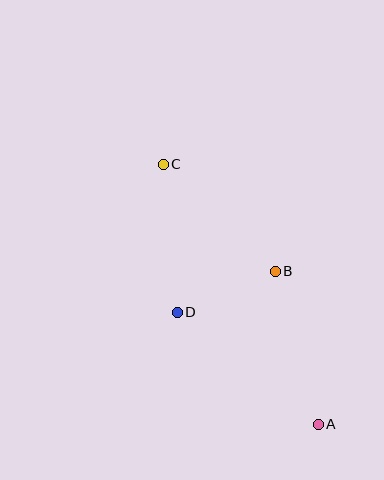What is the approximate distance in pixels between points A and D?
The distance between A and D is approximately 180 pixels.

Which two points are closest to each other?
Points B and D are closest to each other.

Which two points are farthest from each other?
Points A and C are farthest from each other.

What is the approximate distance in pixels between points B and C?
The distance between B and C is approximately 155 pixels.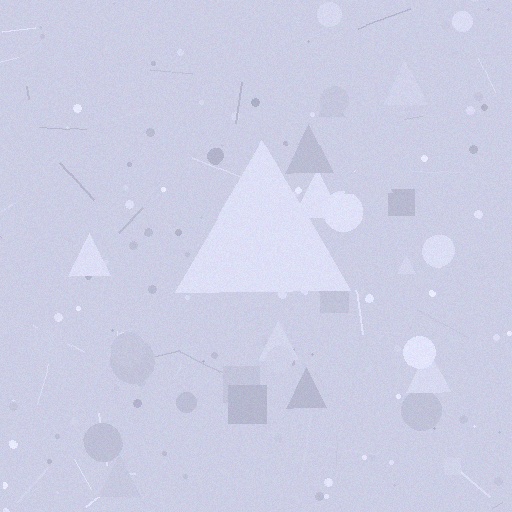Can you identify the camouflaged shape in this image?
The camouflaged shape is a triangle.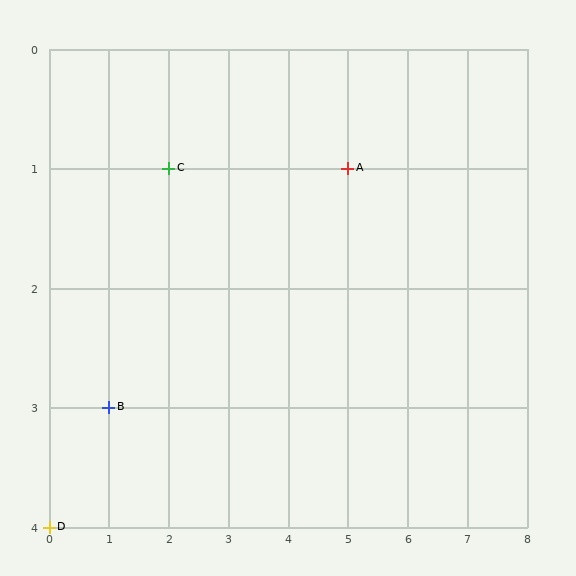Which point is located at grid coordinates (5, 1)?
Point A is at (5, 1).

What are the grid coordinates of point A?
Point A is at grid coordinates (5, 1).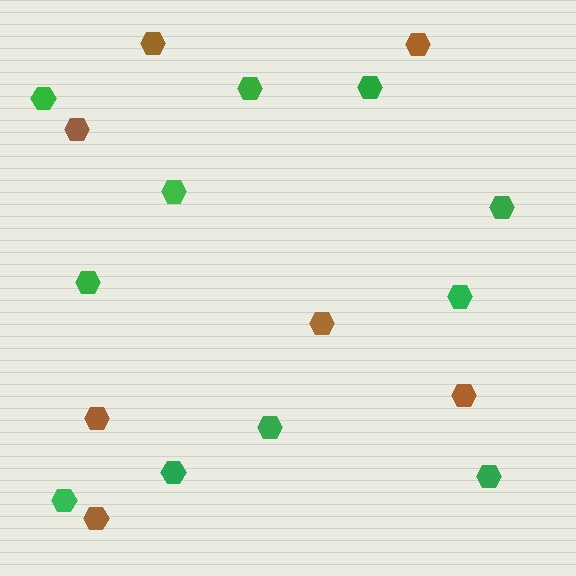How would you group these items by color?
There are 2 groups: one group of green hexagons (11) and one group of brown hexagons (7).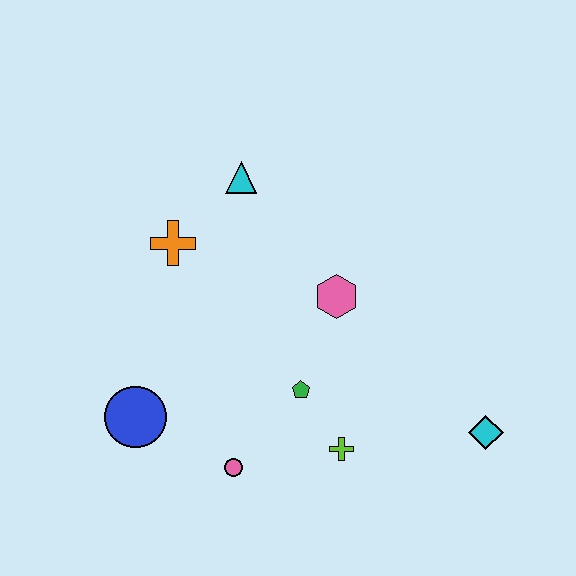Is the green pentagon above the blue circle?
Yes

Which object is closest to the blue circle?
The pink circle is closest to the blue circle.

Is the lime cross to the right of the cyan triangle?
Yes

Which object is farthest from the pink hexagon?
The blue circle is farthest from the pink hexagon.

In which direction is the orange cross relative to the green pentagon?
The orange cross is above the green pentagon.